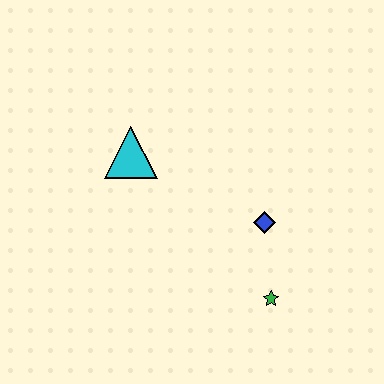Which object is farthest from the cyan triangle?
The green star is farthest from the cyan triangle.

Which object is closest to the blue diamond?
The green star is closest to the blue diamond.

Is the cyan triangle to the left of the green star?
Yes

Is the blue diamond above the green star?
Yes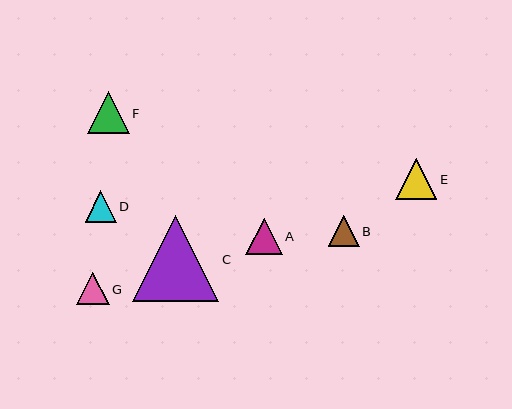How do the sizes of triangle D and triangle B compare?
Triangle D and triangle B are approximately the same size.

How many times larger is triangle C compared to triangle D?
Triangle C is approximately 2.8 times the size of triangle D.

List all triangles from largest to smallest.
From largest to smallest: C, F, E, A, G, D, B.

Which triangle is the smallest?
Triangle B is the smallest with a size of approximately 31 pixels.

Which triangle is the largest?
Triangle C is the largest with a size of approximately 86 pixels.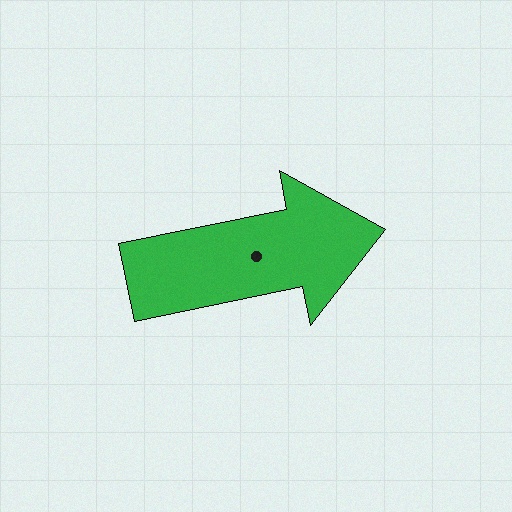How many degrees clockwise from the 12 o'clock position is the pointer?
Approximately 78 degrees.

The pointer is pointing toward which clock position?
Roughly 3 o'clock.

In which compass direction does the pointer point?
East.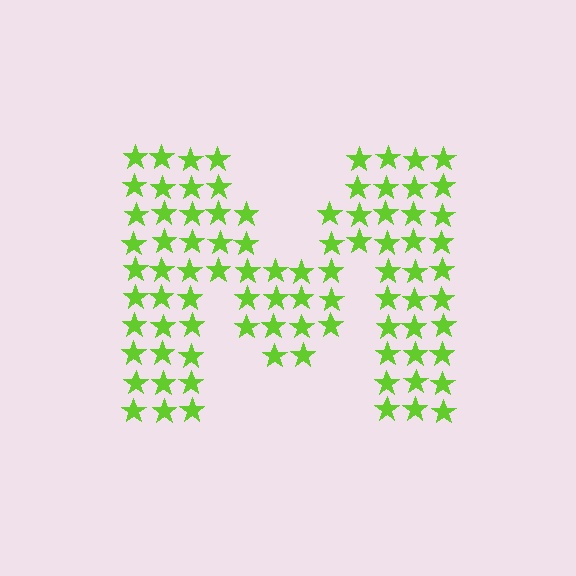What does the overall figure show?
The overall figure shows the letter M.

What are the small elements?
The small elements are stars.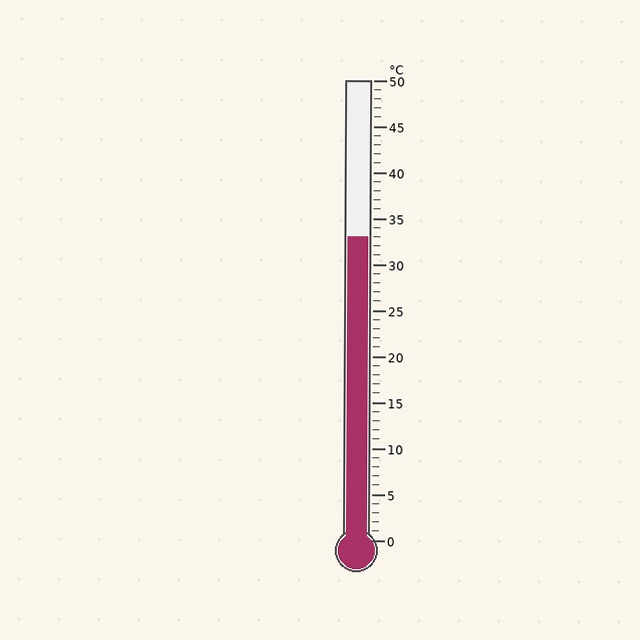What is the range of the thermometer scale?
The thermometer scale ranges from 0°C to 50°C.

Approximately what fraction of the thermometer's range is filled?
The thermometer is filled to approximately 65% of its range.